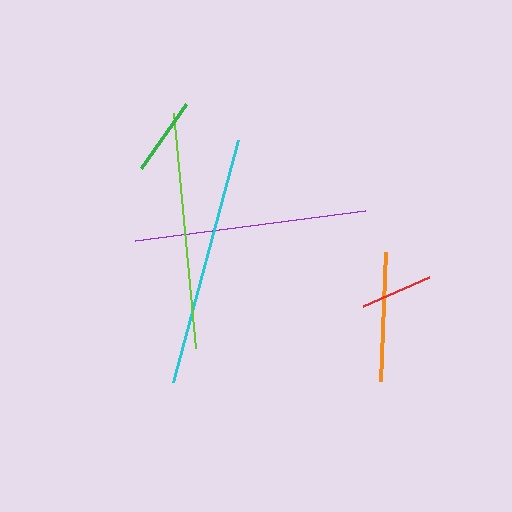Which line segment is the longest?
The cyan line is the longest at approximately 250 pixels.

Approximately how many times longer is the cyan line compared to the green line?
The cyan line is approximately 3.2 times the length of the green line.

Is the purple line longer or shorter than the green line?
The purple line is longer than the green line.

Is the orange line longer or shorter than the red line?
The orange line is longer than the red line.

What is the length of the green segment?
The green segment is approximately 79 pixels long.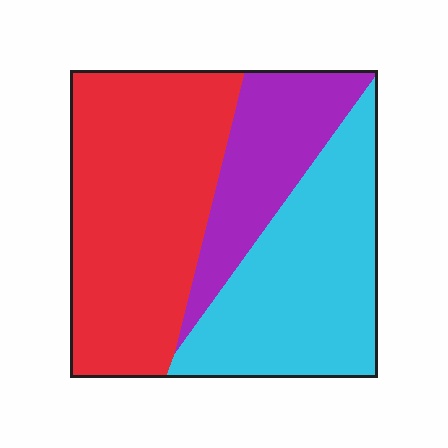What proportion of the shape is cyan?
Cyan covers 35% of the shape.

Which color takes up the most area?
Red, at roughly 45%.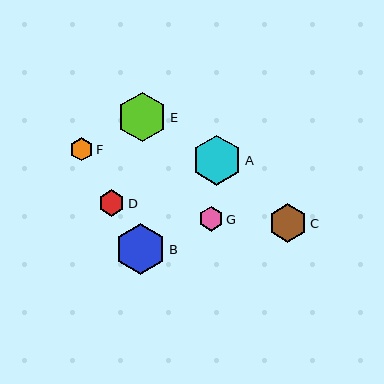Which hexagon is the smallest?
Hexagon F is the smallest with a size of approximately 23 pixels.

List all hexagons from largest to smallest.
From largest to smallest: B, A, E, C, D, G, F.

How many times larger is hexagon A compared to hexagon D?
Hexagon A is approximately 1.9 times the size of hexagon D.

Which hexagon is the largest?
Hexagon B is the largest with a size of approximately 52 pixels.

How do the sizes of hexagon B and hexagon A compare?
Hexagon B and hexagon A are approximately the same size.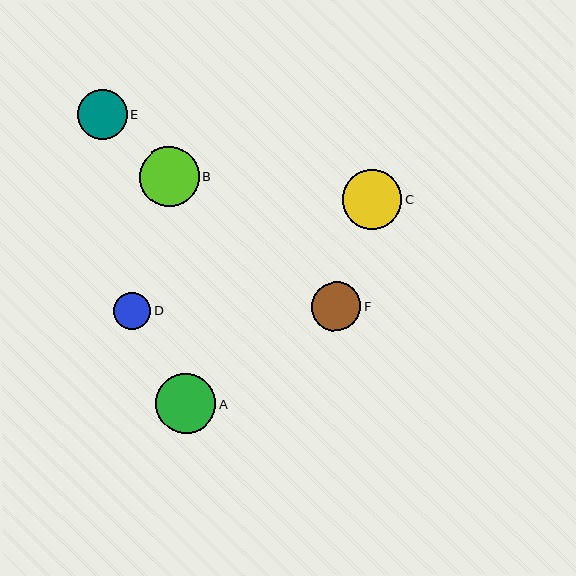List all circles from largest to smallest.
From largest to smallest: A, B, C, E, F, D.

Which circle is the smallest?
Circle D is the smallest with a size of approximately 37 pixels.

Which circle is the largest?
Circle A is the largest with a size of approximately 60 pixels.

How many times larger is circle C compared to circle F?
Circle C is approximately 1.2 times the size of circle F.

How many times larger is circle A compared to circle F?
Circle A is approximately 1.2 times the size of circle F.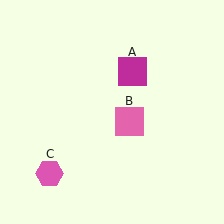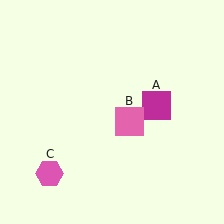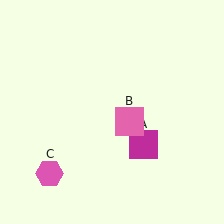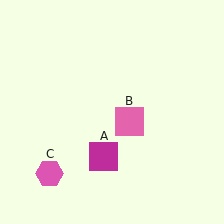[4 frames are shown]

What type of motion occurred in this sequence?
The magenta square (object A) rotated clockwise around the center of the scene.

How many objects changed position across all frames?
1 object changed position: magenta square (object A).